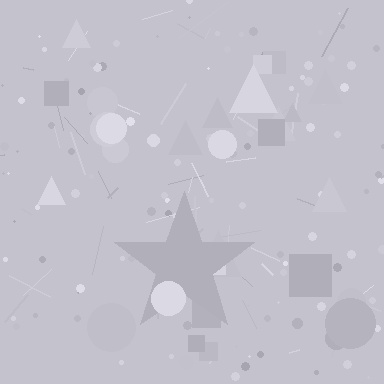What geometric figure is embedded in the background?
A star is embedded in the background.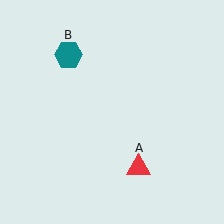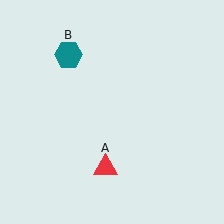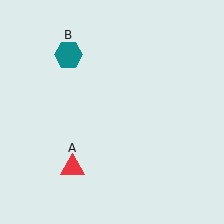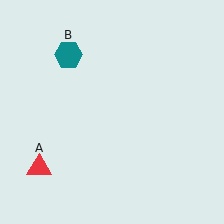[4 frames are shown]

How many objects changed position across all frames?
1 object changed position: red triangle (object A).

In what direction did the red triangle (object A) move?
The red triangle (object A) moved left.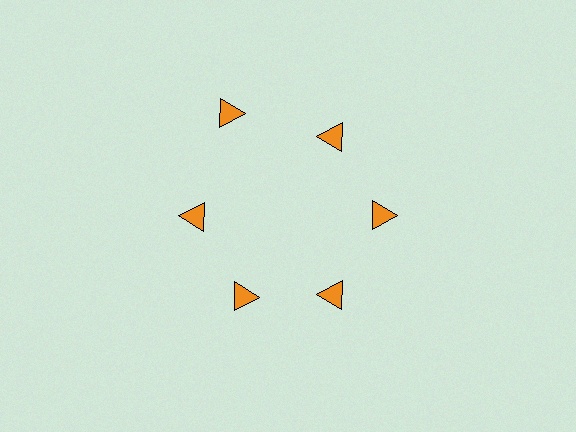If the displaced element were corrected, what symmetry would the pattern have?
It would have 6-fold rotational symmetry — the pattern would map onto itself every 60 degrees.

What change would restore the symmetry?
The symmetry would be restored by moving it inward, back onto the ring so that all 6 triangles sit at equal angles and equal distance from the center.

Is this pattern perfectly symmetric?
No. The 6 orange triangles are arranged in a ring, but one element near the 11 o'clock position is pushed outward from the center, breaking the 6-fold rotational symmetry.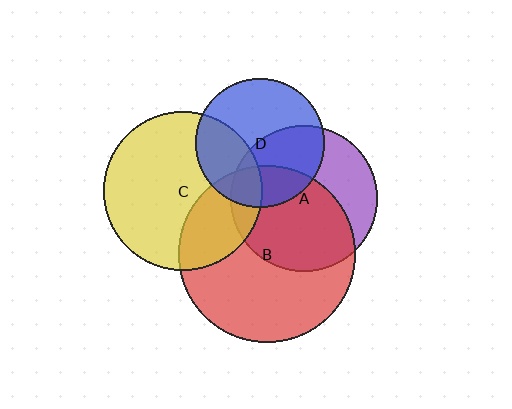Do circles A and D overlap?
Yes.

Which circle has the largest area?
Circle B (red).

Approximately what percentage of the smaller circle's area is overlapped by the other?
Approximately 45%.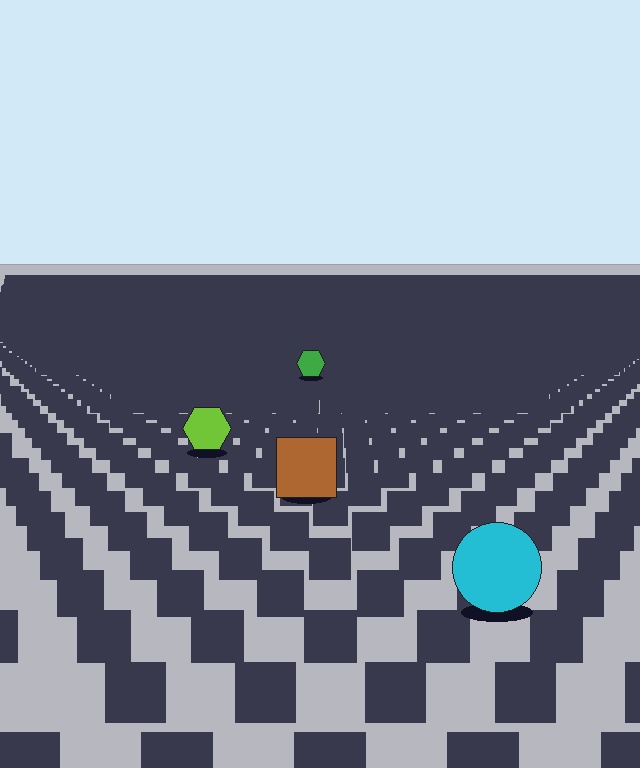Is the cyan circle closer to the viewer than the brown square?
Yes. The cyan circle is closer — you can tell from the texture gradient: the ground texture is coarser near it.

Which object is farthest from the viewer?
The green hexagon is farthest from the viewer. It appears smaller and the ground texture around it is denser.